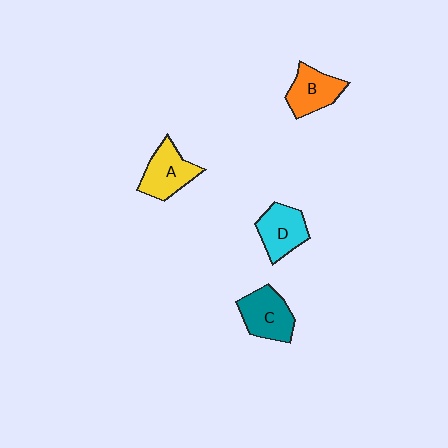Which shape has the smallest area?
Shape B (orange).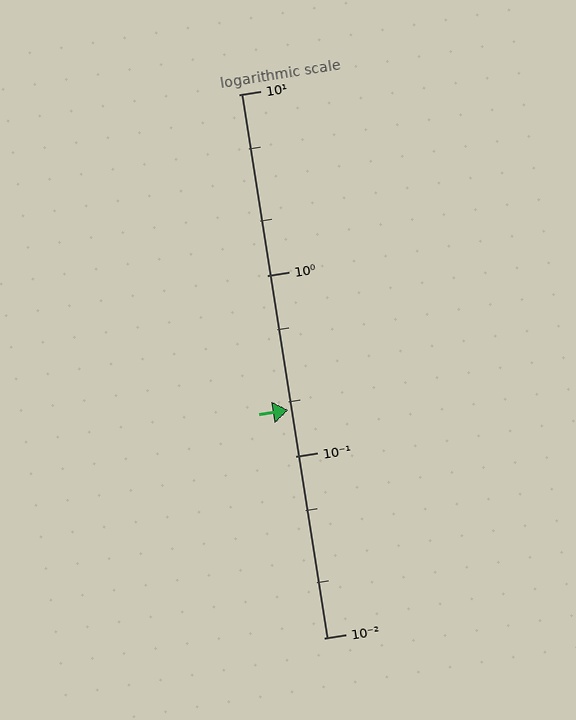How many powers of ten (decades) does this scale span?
The scale spans 3 decades, from 0.01 to 10.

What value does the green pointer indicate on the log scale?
The pointer indicates approximately 0.18.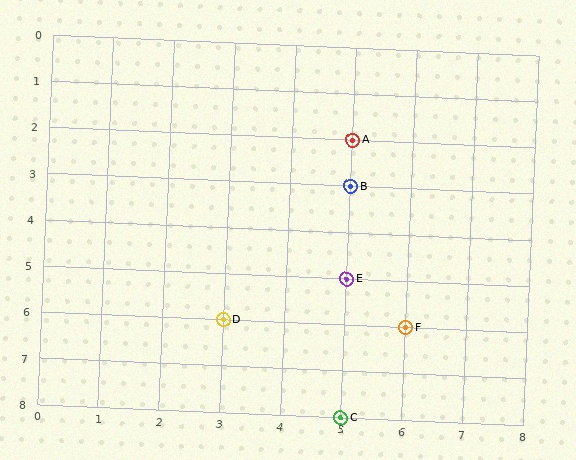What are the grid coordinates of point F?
Point F is at grid coordinates (6, 6).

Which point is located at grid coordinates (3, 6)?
Point D is at (3, 6).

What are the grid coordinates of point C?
Point C is at grid coordinates (5, 8).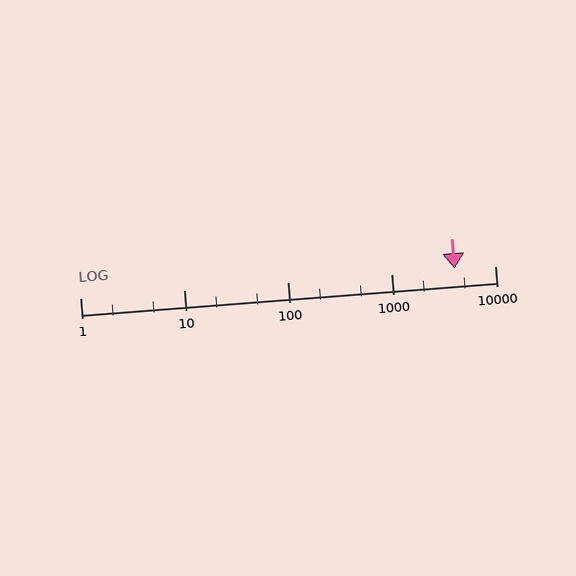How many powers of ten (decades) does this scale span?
The scale spans 4 decades, from 1 to 10000.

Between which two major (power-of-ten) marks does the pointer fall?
The pointer is between 1000 and 10000.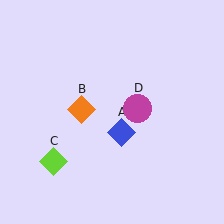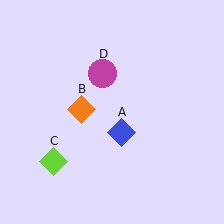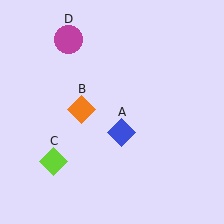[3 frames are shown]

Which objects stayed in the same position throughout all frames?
Blue diamond (object A) and orange diamond (object B) and lime diamond (object C) remained stationary.